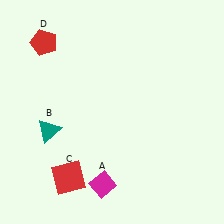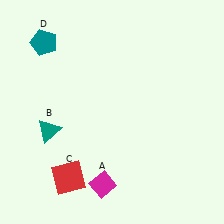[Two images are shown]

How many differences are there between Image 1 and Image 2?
There is 1 difference between the two images.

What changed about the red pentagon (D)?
In Image 1, D is red. In Image 2, it changed to teal.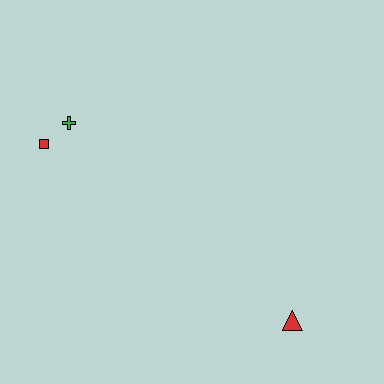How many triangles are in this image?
There is 1 triangle.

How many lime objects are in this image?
There are no lime objects.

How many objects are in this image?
There are 3 objects.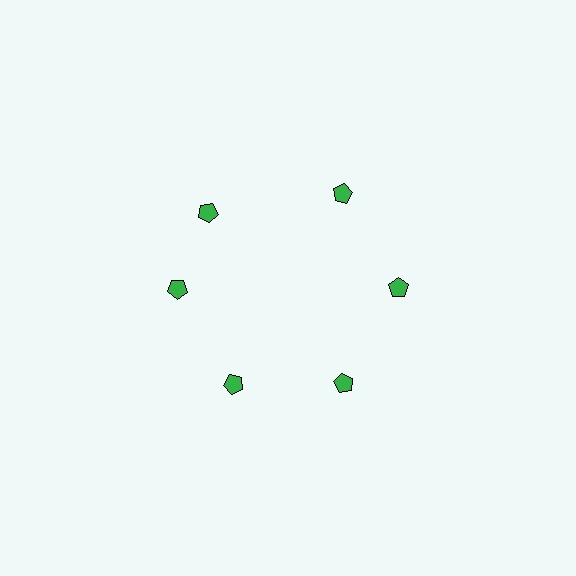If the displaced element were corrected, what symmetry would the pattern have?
It would have 6-fold rotational symmetry — the pattern would map onto itself every 60 degrees.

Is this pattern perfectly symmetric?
No. The 6 green pentagons are arranged in a ring, but one element near the 11 o'clock position is rotated out of alignment along the ring, breaking the 6-fold rotational symmetry.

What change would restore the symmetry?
The symmetry would be restored by rotating it back into even spacing with its neighbors so that all 6 pentagons sit at equal angles and equal distance from the center.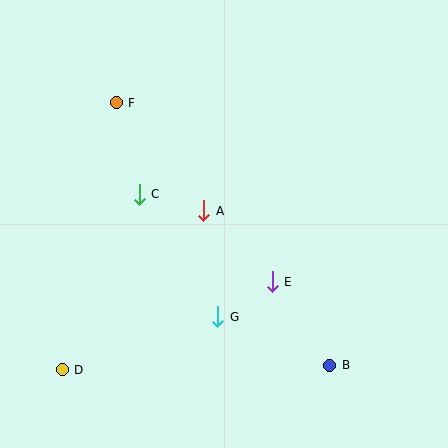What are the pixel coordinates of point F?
Point F is at (116, 103).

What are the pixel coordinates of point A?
Point A is at (204, 211).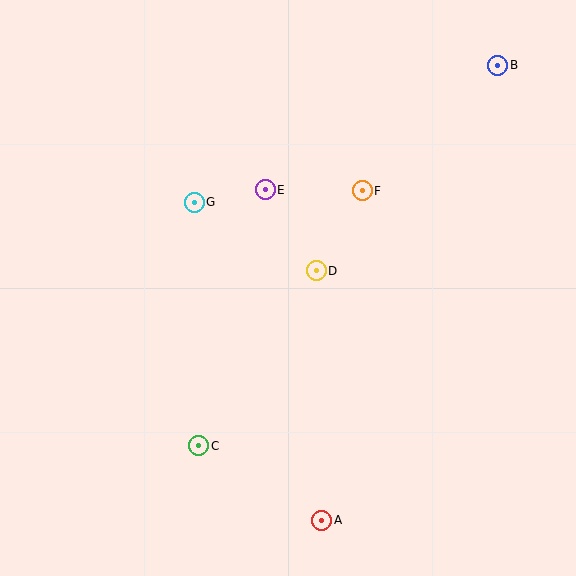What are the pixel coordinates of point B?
Point B is at (498, 65).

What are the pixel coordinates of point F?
Point F is at (362, 191).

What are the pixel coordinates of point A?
Point A is at (322, 520).